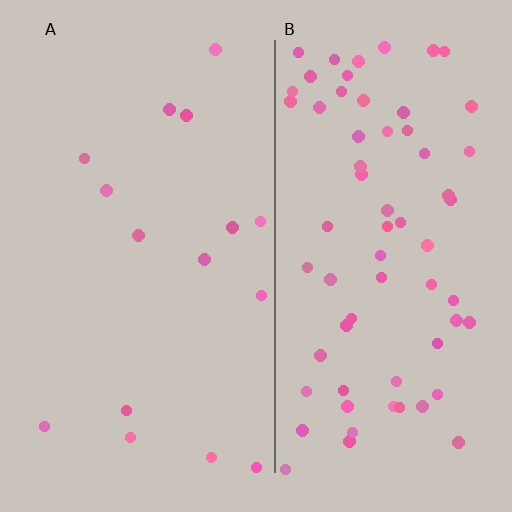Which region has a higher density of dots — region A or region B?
B (the right).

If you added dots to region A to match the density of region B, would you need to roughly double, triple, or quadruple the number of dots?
Approximately quadruple.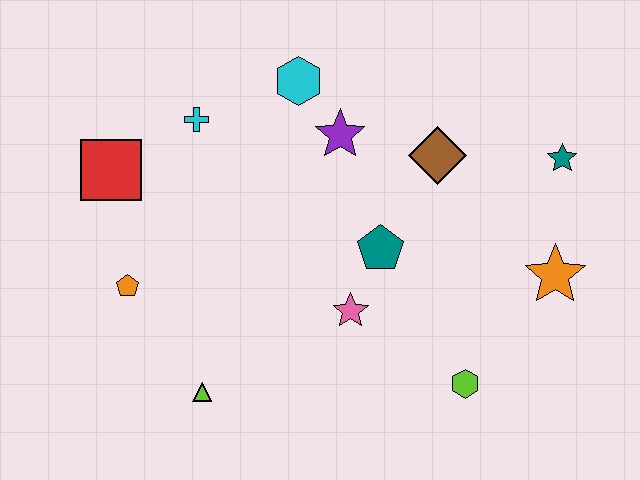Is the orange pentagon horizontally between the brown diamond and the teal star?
No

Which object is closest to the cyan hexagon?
The purple star is closest to the cyan hexagon.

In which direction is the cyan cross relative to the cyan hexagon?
The cyan cross is to the left of the cyan hexagon.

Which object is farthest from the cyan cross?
The orange star is farthest from the cyan cross.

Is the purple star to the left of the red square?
No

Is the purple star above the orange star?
Yes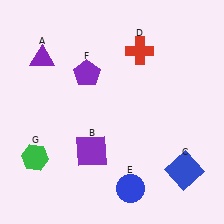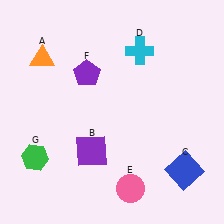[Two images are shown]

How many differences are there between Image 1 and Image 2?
There are 3 differences between the two images.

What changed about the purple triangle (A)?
In Image 1, A is purple. In Image 2, it changed to orange.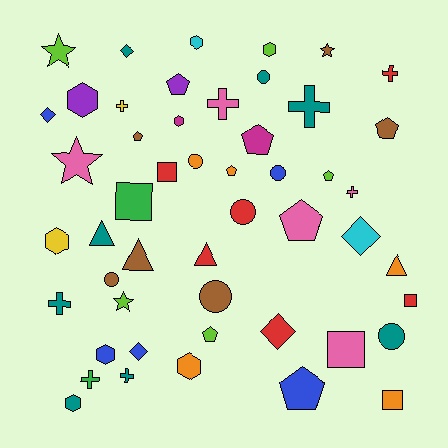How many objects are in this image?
There are 50 objects.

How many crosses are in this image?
There are 8 crosses.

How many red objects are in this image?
There are 6 red objects.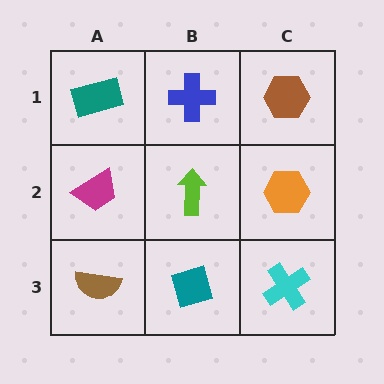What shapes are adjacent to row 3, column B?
A lime arrow (row 2, column B), a brown semicircle (row 3, column A), a cyan cross (row 3, column C).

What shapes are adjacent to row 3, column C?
An orange hexagon (row 2, column C), a teal diamond (row 3, column B).